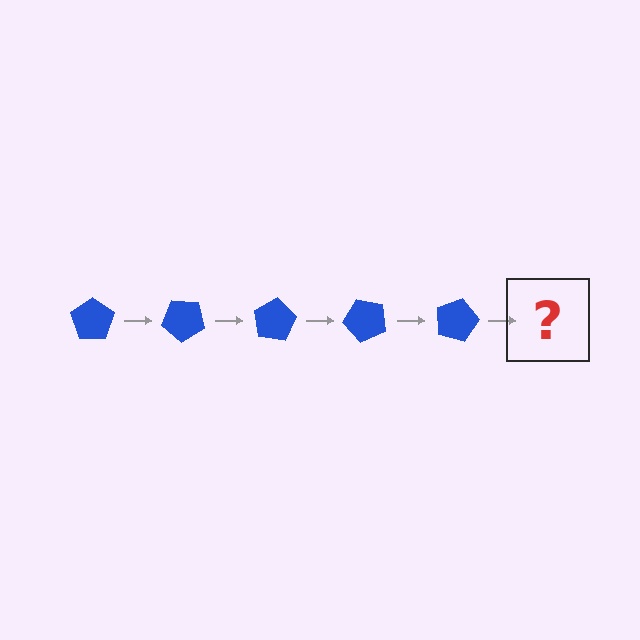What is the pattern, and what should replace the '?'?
The pattern is that the pentagon rotates 40 degrees each step. The '?' should be a blue pentagon rotated 200 degrees.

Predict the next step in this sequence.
The next step is a blue pentagon rotated 200 degrees.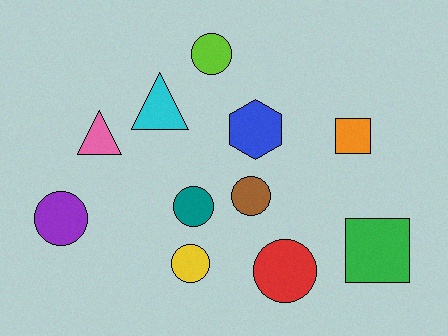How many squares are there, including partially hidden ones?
There are 2 squares.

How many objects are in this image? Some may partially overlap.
There are 11 objects.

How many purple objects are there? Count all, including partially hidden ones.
There is 1 purple object.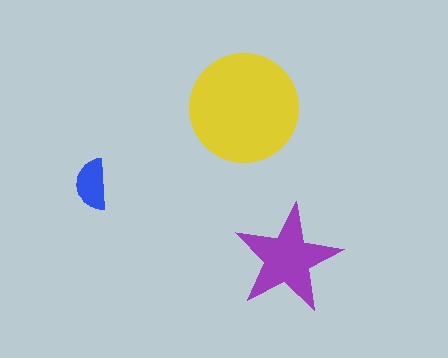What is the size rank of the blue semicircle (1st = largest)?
3rd.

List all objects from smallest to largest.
The blue semicircle, the purple star, the yellow circle.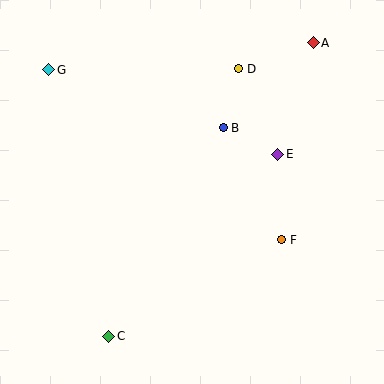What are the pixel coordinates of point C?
Point C is at (109, 336).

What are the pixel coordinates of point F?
Point F is at (282, 240).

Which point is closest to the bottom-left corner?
Point C is closest to the bottom-left corner.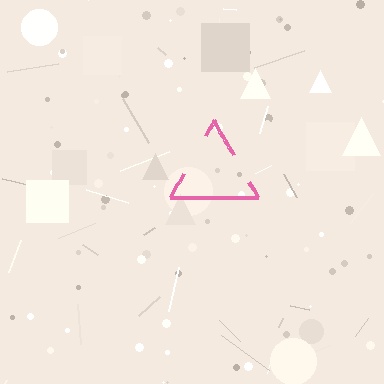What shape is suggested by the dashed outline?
The dashed outline suggests a triangle.